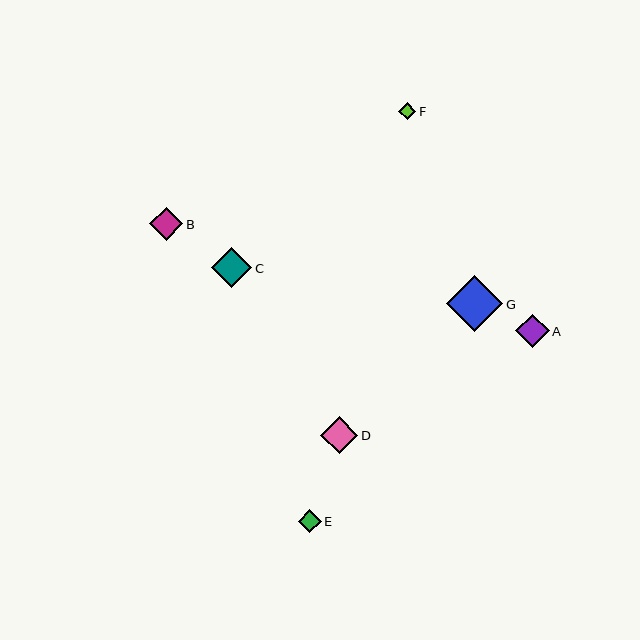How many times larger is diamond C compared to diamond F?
Diamond C is approximately 2.3 times the size of diamond F.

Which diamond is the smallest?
Diamond F is the smallest with a size of approximately 17 pixels.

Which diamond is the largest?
Diamond G is the largest with a size of approximately 57 pixels.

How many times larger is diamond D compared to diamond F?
Diamond D is approximately 2.2 times the size of diamond F.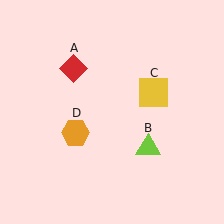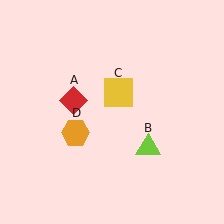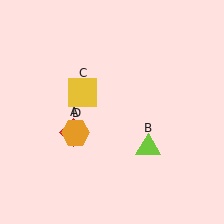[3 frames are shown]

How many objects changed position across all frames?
2 objects changed position: red diamond (object A), yellow square (object C).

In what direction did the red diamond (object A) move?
The red diamond (object A) moved down.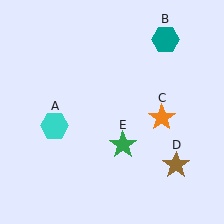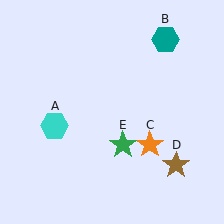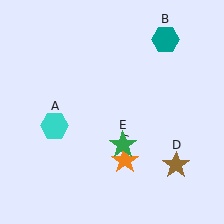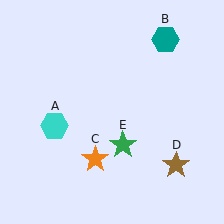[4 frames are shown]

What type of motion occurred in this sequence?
The orange star (object C) rotated clockwise around the center of the scene.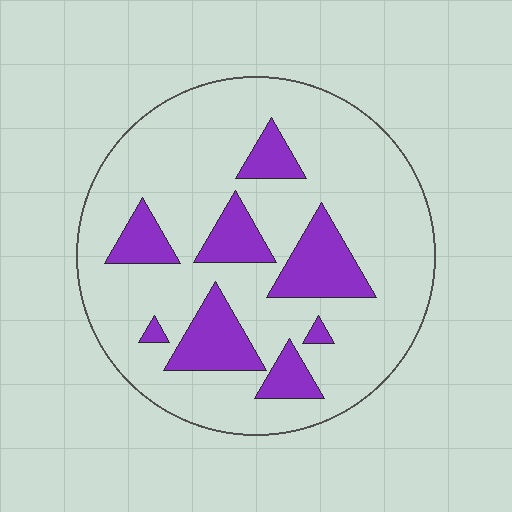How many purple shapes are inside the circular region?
8.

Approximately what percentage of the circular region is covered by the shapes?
Approximately 20%.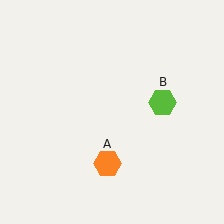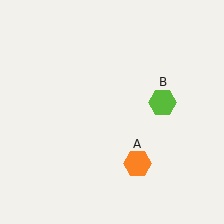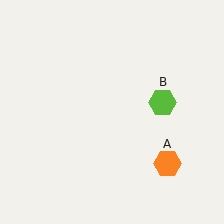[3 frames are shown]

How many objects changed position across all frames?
1 object changed position: orange hexagon (object A).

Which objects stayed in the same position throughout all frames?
Lime hexagon (object B) remained stationary.